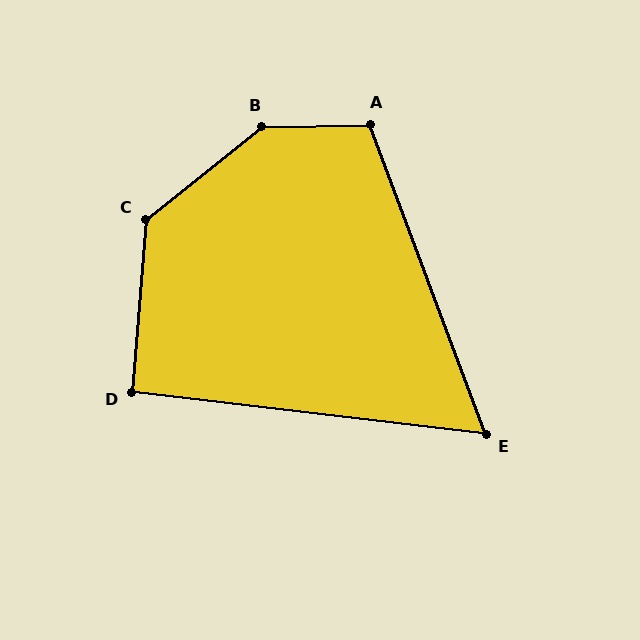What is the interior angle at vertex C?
Approximately 133 degrees (obtuse).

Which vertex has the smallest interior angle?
E, at approximately 63 degrees.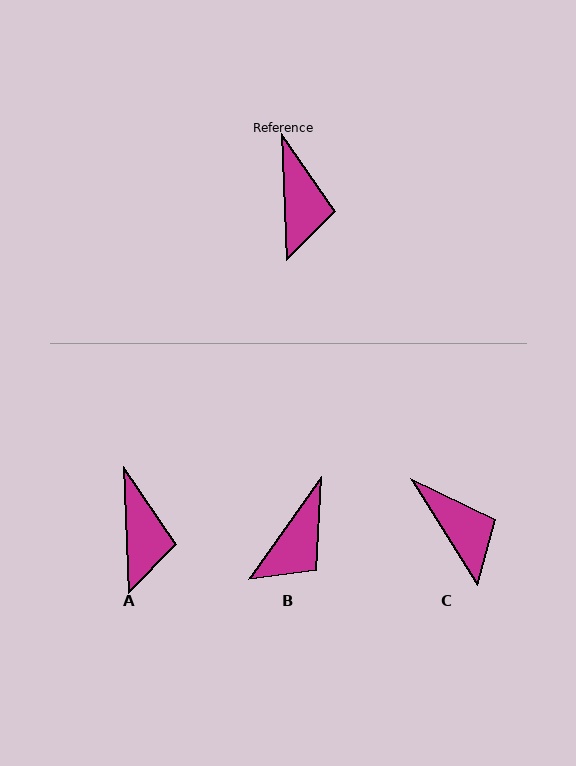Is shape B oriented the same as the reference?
No, it is off by about 38 degrees.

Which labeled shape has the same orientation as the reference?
A.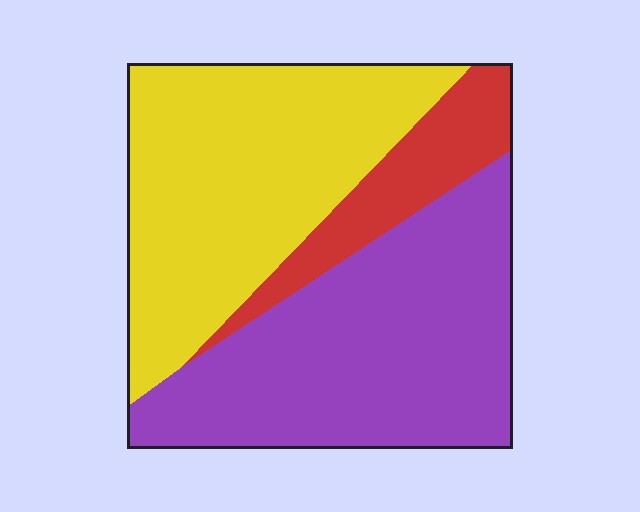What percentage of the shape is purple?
Purple covers 45% of the shape.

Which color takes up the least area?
Red, at roughly 15%.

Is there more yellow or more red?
Yellow.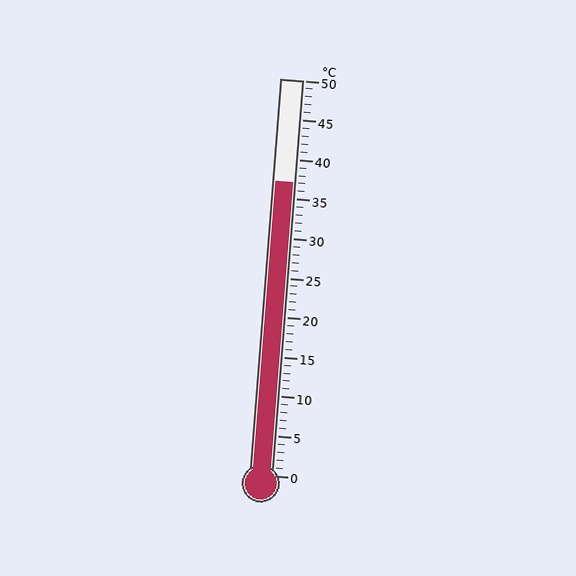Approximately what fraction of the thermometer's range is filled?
The thermometer is filled to approximately 75% of its range.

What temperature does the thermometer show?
The thermometer shows approximately 37°C.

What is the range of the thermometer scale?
The thermometer scale ranges from 0°C to 50°C.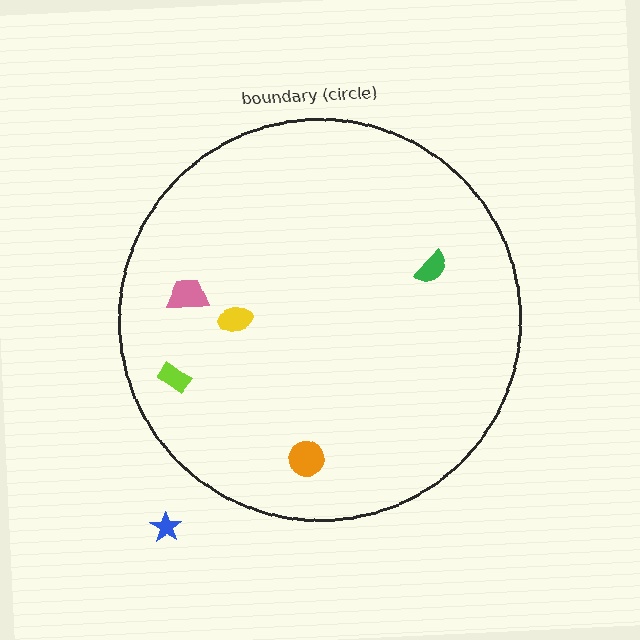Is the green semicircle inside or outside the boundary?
Inside.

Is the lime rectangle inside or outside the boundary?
Inside.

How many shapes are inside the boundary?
5 inside, 1 outside.